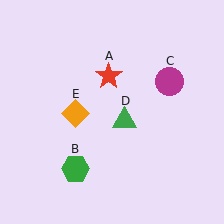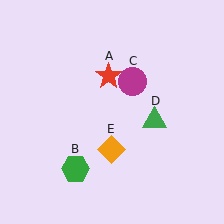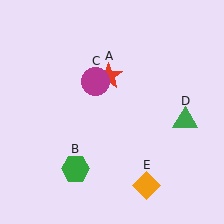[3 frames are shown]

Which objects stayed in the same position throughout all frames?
Red star (object A) and green hexagon (object B) remained stationary.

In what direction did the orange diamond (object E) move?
The orange diamond (object E) moved down and to the right.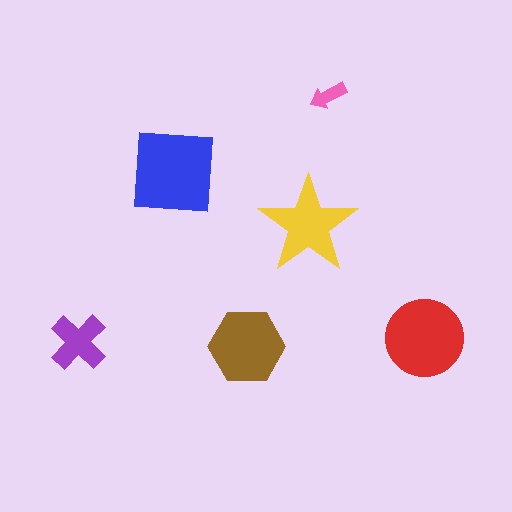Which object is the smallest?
The pink arrow.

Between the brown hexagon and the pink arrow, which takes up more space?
The brown hexagon.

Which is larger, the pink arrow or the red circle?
The red circle.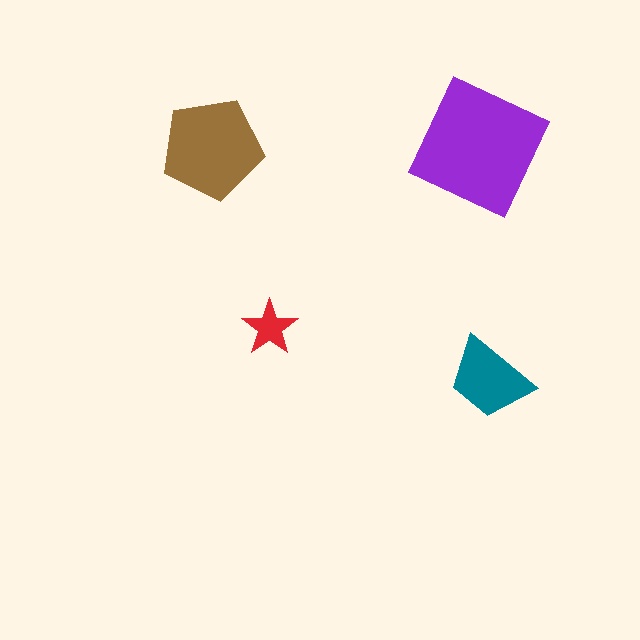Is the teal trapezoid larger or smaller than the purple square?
Smaller.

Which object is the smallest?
The red star.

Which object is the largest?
The purple square.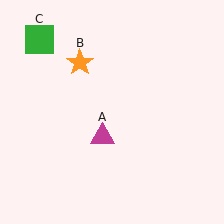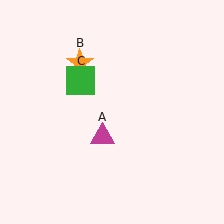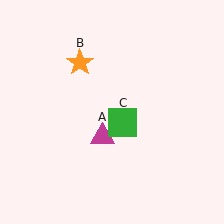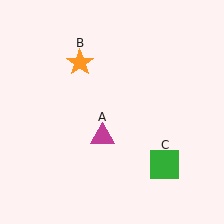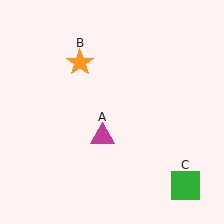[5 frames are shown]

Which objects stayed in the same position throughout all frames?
Magenta triangle (object A) and orange star (object B) remained stationary.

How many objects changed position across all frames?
1 object changed position: green square (object C).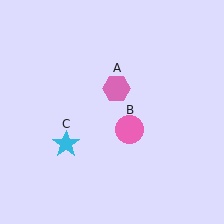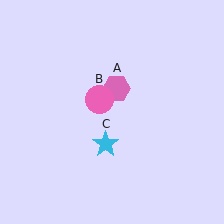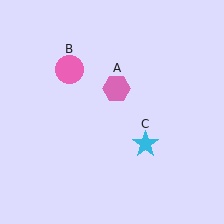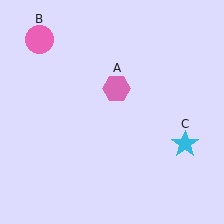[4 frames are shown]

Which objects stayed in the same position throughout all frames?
Pink hexagon (object A) remained stationary.